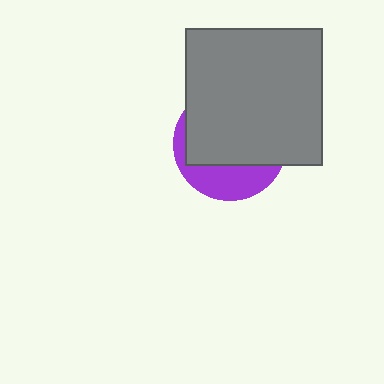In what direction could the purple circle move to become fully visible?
The purple circle could move down. That would shift it out from behind the gray square entirely.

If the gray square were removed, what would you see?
You would see the complete purple circle.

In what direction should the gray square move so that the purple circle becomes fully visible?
The gray square should move up. That is the shortest direction to clear the overlap and leave the purple circle fully visible.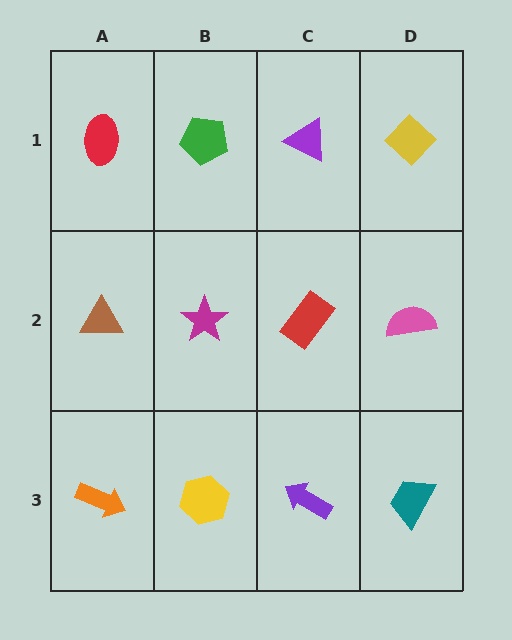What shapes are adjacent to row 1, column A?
A brown triangle (row 2, column A), a green pentagon (row 1, column B).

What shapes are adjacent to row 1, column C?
A red rectangle (row 2, column C), a green pentagon (row 1, column B), a yellow diamond (row 1, column D).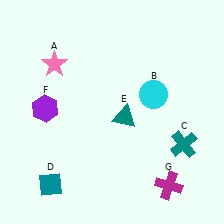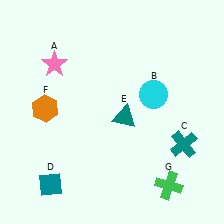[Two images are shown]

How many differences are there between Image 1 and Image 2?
There are 2 differences between the two images.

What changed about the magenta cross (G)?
In Image 1, G is magenta. In Image 2, it changed to green.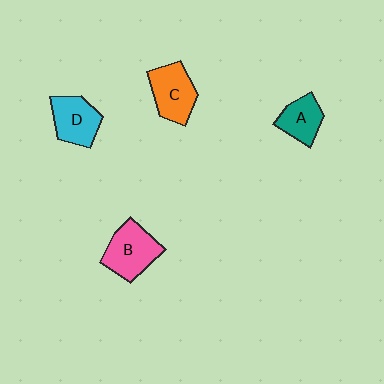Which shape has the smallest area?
Shape A (teal).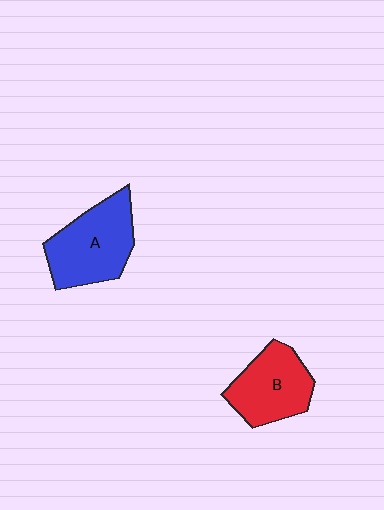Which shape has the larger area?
Shape A (blue).